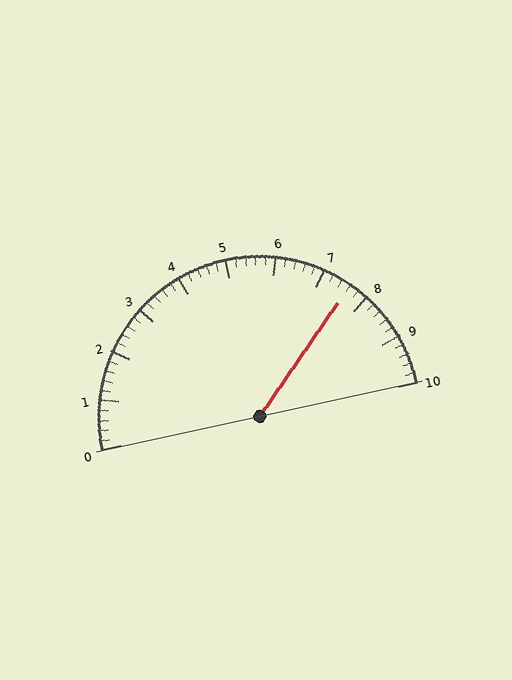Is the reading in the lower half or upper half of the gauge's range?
The reading is in the upper half of the range (0 to 10).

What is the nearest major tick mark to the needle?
The nearest major tick mark is 8.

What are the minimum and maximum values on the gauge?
The gauge ranges from 0 to 10.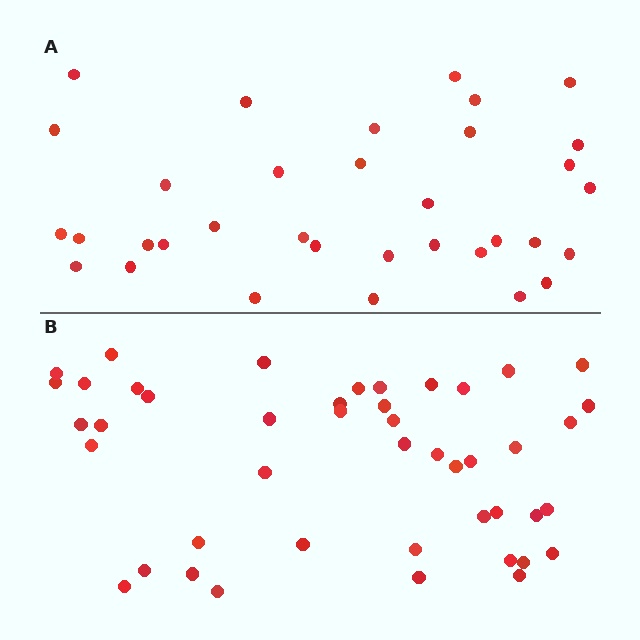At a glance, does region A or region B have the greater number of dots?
Region B (the bottom region) has more dots.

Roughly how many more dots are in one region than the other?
Region B has roughly 12 or so more dots than region A.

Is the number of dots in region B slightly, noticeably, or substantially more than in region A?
Region B has noticeably more, but not dramatically so. The ratio is roughly 1.3 to 1.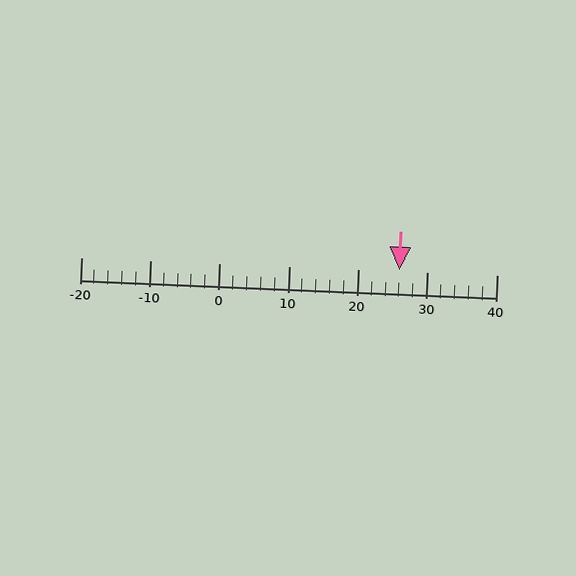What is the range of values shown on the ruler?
The ruler shows values from -20 to 40.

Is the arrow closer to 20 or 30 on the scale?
The arrow is closer to 30.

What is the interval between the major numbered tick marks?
The major tick marks are spaced 10 units apart.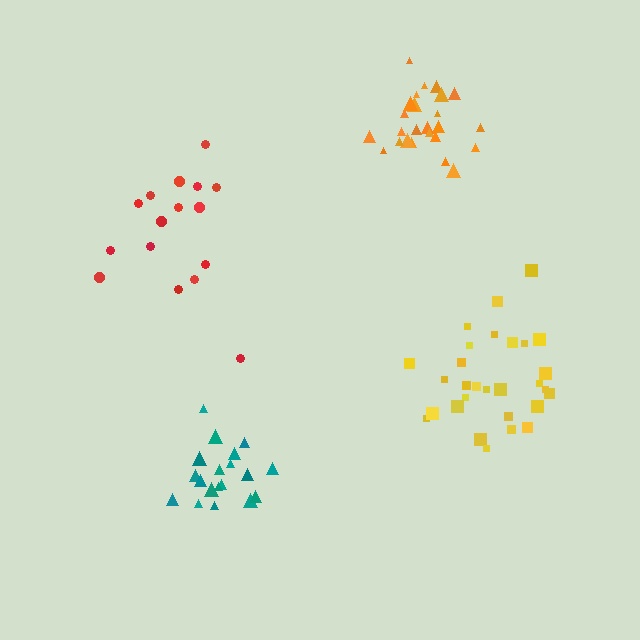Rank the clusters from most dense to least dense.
orange, teal, yellow, red.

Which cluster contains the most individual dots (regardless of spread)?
Yellow (29).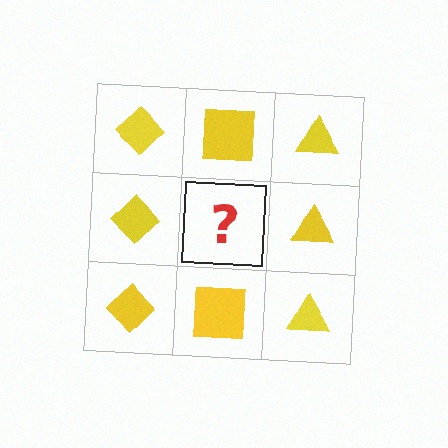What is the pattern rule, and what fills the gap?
The rule is that each column has a consistent shape. The gap should be filled with a yellow square.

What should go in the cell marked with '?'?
The missing cell should contain a yellow square.